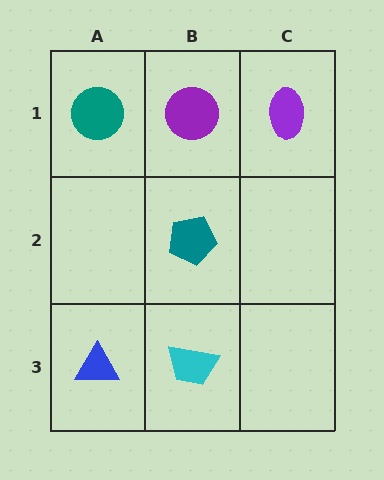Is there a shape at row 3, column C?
No, that cell is empty.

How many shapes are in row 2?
1 shape.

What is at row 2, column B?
A teal pentagon.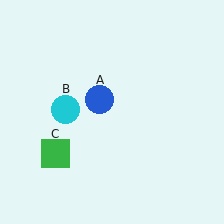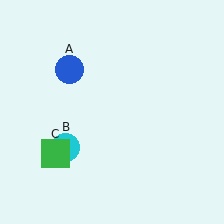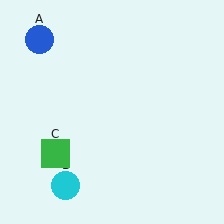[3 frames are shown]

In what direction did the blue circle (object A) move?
The blue circle (object A) moved up and to the left.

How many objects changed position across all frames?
2 objects changed position: blue circle (object A), cyan circle (object B).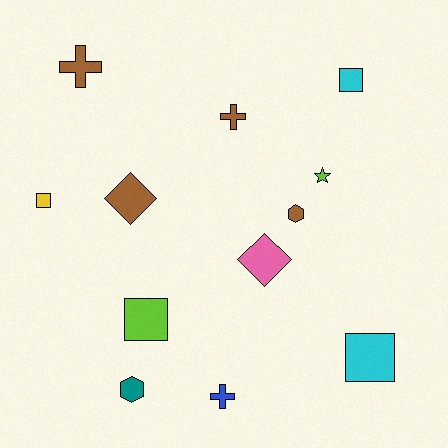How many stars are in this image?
There is 1 star.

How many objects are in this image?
There are 12 objects.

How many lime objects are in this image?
There are 2 lime objects.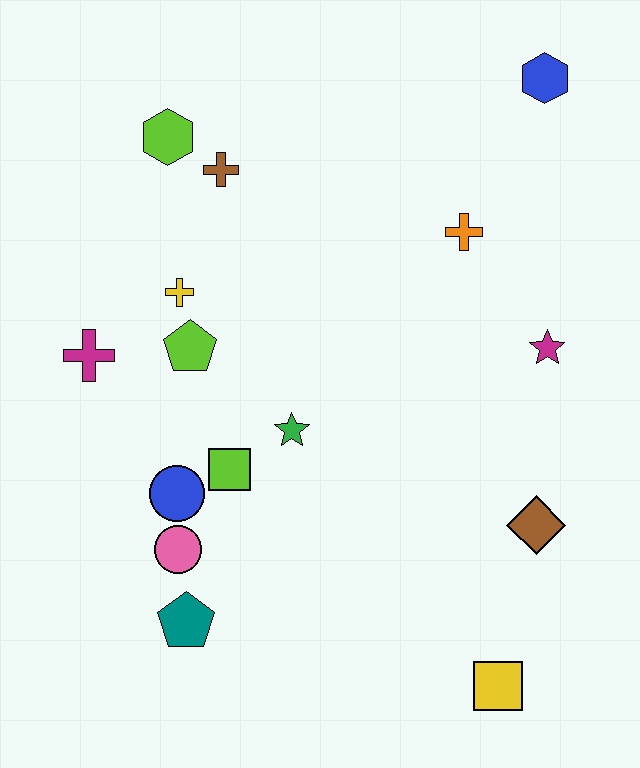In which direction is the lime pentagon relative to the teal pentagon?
The lime pentagon is above the teal pentagon.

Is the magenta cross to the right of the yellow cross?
No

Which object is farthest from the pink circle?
The blue hexagon is farthest from the pink circle.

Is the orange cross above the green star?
Yes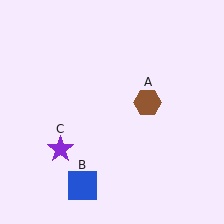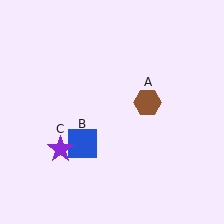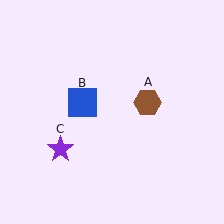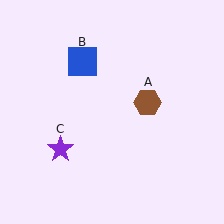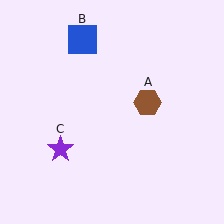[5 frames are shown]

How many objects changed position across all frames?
1 object changed position: blue square (object B).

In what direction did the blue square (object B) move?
The blue square (object B) moved up.